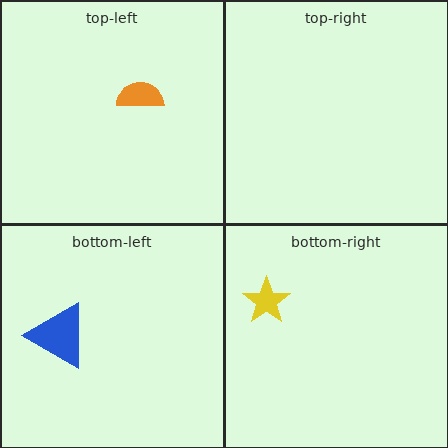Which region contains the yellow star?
The bottom-right region.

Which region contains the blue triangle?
The bottom-left region.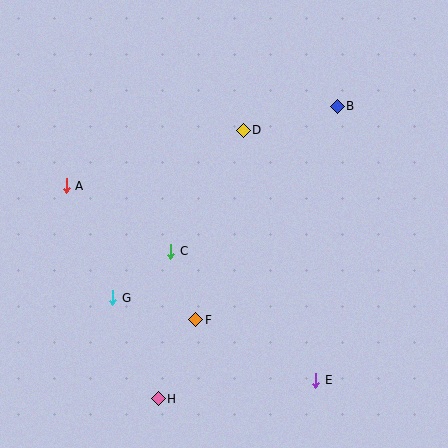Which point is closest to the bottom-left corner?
Point H is closest to the bottom-left corner.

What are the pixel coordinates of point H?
Point H is at (158, 399).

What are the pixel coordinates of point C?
Point C is at (171, 251).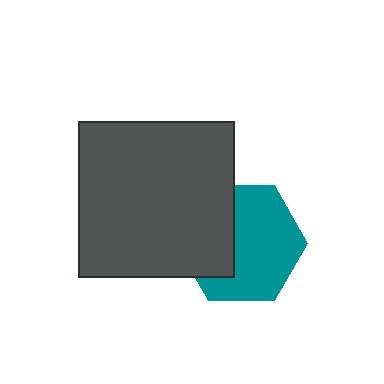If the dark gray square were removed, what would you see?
You would see the complete teal hexagon.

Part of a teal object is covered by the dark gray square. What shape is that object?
It is a hexagon.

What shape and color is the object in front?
The object in front is a dark gray square.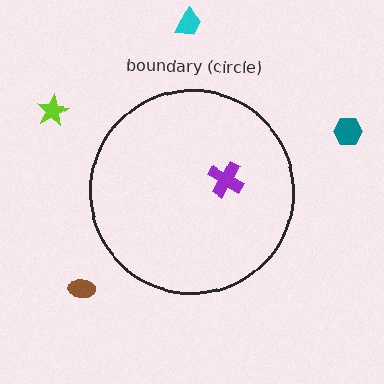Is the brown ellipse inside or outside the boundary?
Outside.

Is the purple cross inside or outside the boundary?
Inside.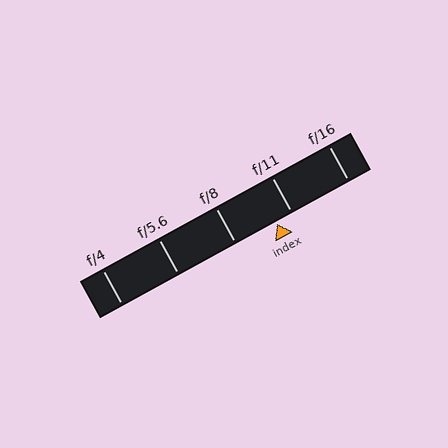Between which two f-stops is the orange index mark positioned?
The index mark is between f/8 and f/11.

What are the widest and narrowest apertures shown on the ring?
The widest aperture shown is f/4 and the narrowest is f/16.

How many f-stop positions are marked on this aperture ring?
There are 5 f-stop positions marked.